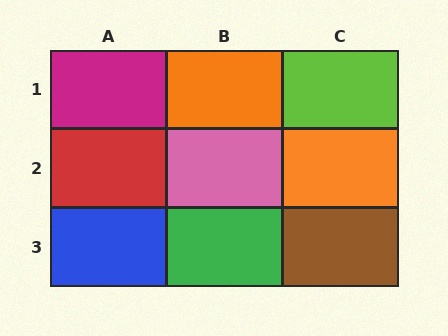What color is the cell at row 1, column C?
Lime.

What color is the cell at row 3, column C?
Brown.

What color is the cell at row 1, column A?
Magenta.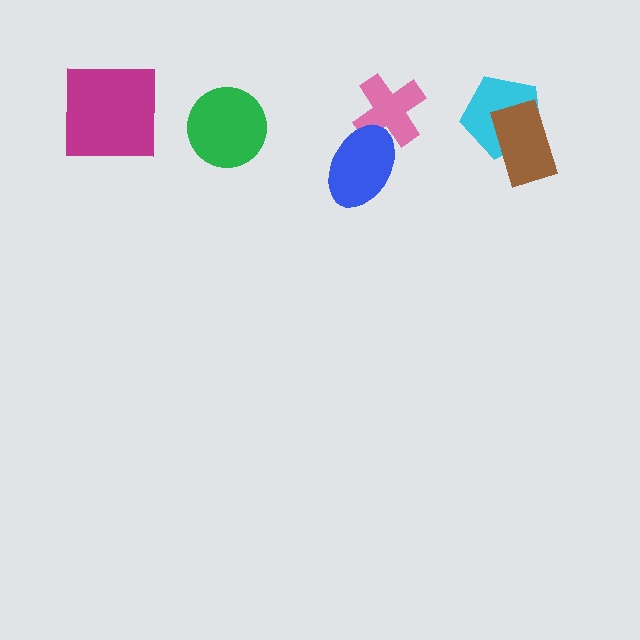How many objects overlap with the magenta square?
0 objects overlap with the magenta square.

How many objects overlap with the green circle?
0 objects overlap with the green circle.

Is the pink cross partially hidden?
Yes, it is partially covered by another shape.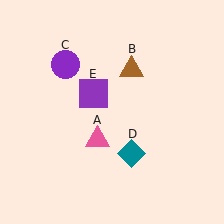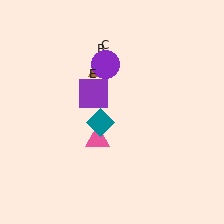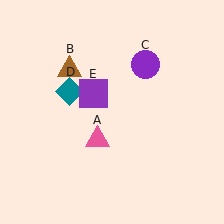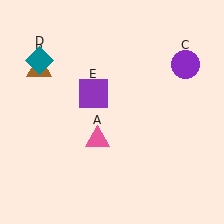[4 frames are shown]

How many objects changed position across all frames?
3 objects changed position: brown triangle (object B), purple circle (object C), teal diamond (object D).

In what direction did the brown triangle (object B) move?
The brown triangle (object B) moved left.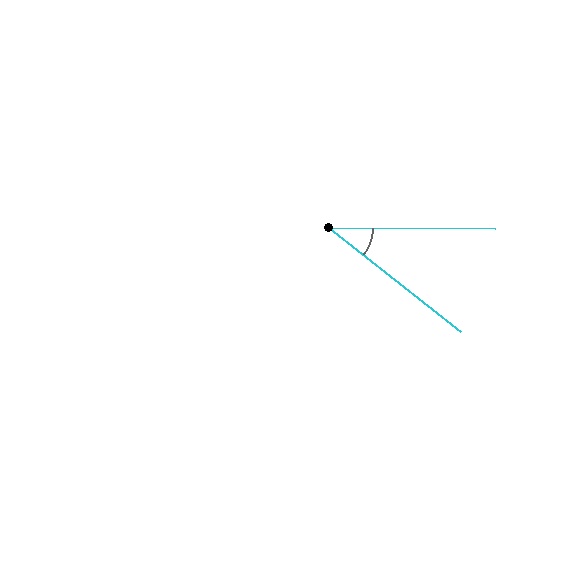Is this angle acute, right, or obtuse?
It is acute.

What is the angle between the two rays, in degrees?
Approximately 38 degrees.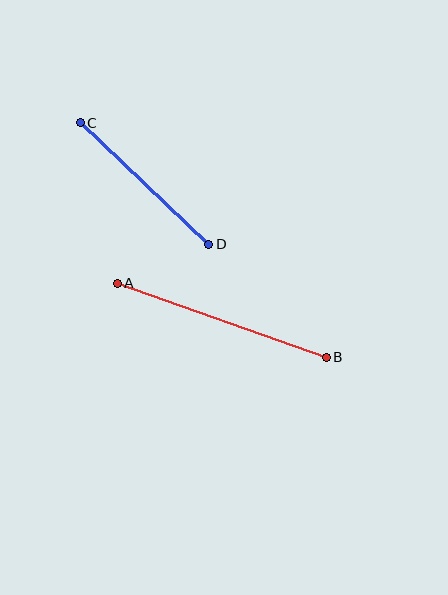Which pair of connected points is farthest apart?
Points A and B are farthest apart.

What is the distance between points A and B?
The distance is approximately 222 pixels.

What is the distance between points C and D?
The distance is approximately 177 pixels.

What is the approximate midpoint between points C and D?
The midpoint is at approximately (145, 183) pixels.